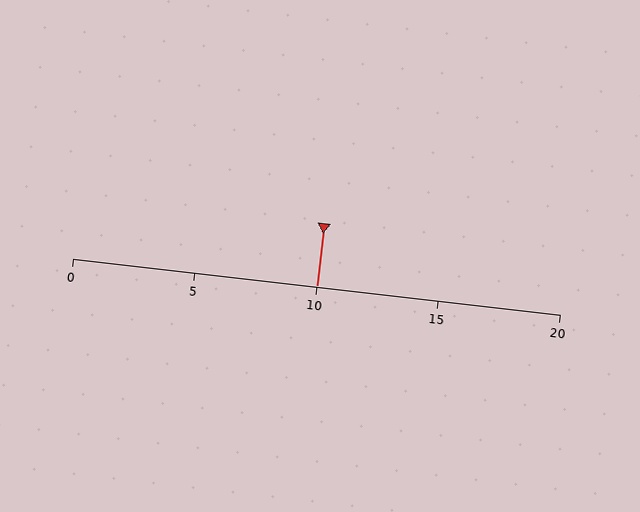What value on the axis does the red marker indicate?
The marker indicates approximately 10.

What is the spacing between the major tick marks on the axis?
The major ticks are spaced 5 apart.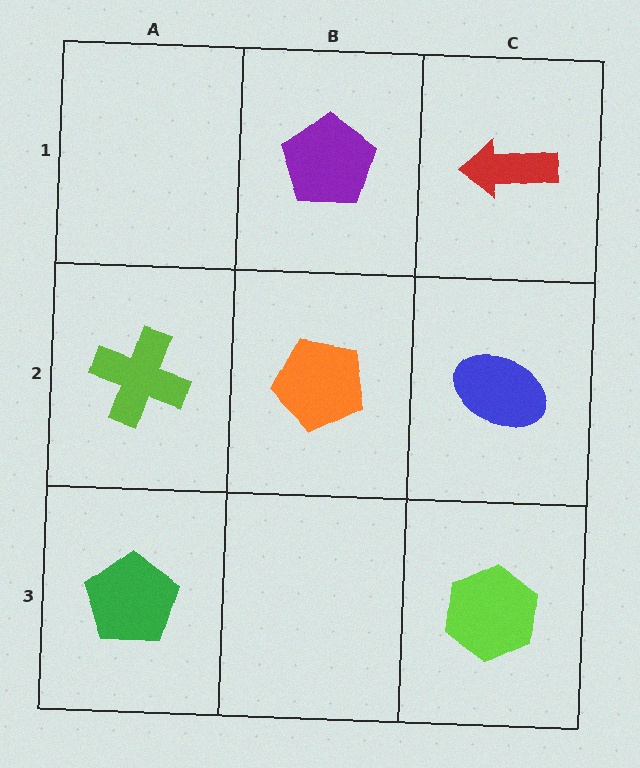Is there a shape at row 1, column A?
No, that cell is empty.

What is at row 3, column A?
A green pentagon.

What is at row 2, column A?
A lime cross.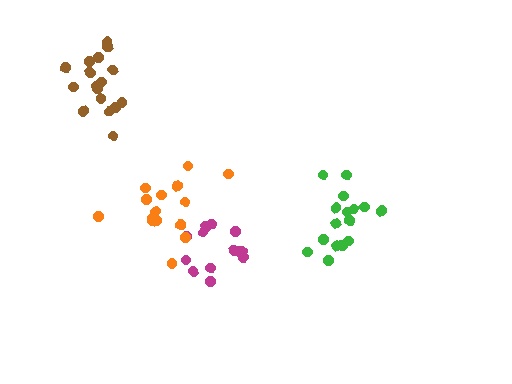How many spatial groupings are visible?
There are 4 spatial groupings.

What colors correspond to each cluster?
The clusters are colored: magenta, orange, brown, green.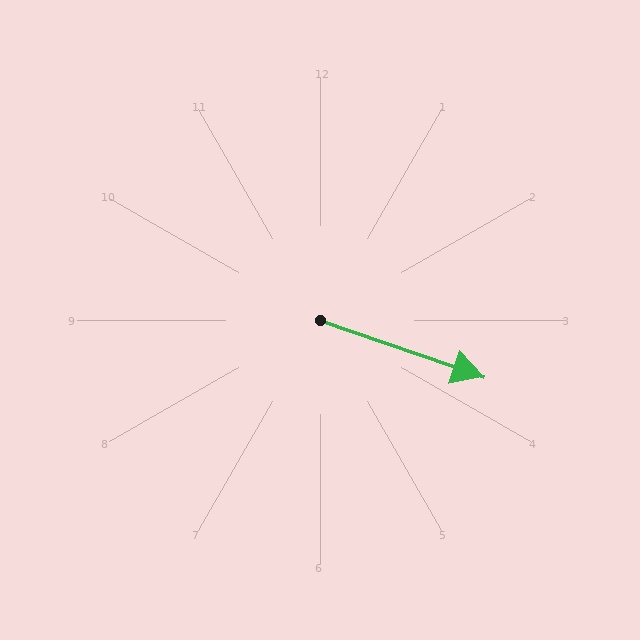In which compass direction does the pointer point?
East.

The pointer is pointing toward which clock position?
Roughly 4 o'clock.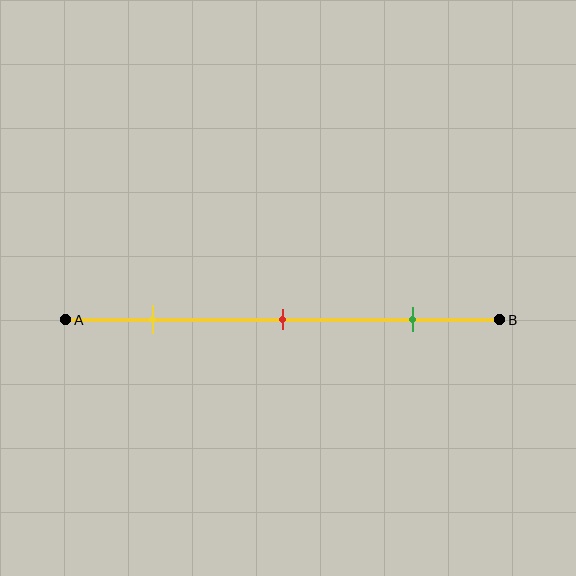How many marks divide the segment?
There are 3 marks dividing the segment.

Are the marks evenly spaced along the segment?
Yes, the marks are approximately evenly spaced.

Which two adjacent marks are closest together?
The yellow and red marks are the closest adjacent pair.